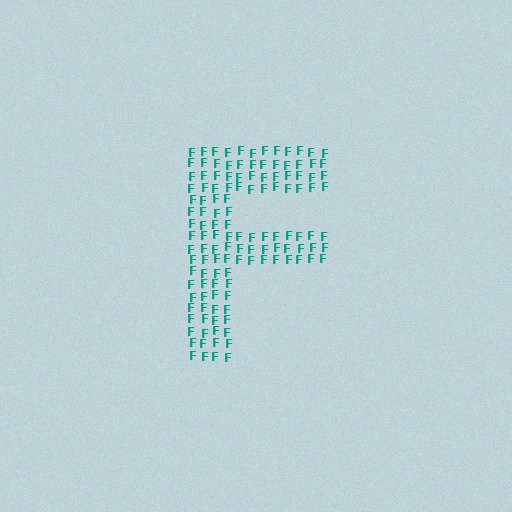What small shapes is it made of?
It is made of small letter F's.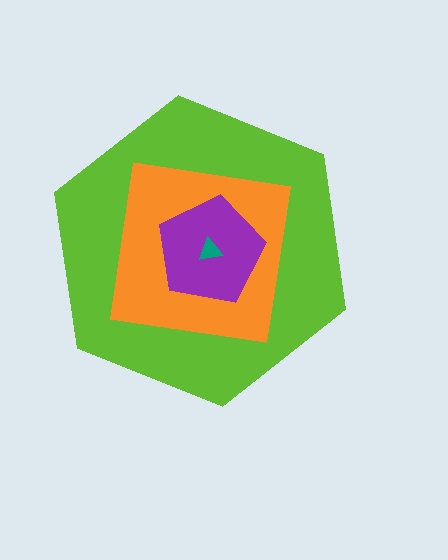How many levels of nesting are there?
4.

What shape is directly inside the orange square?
The purple pentagon.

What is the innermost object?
The teal triangle.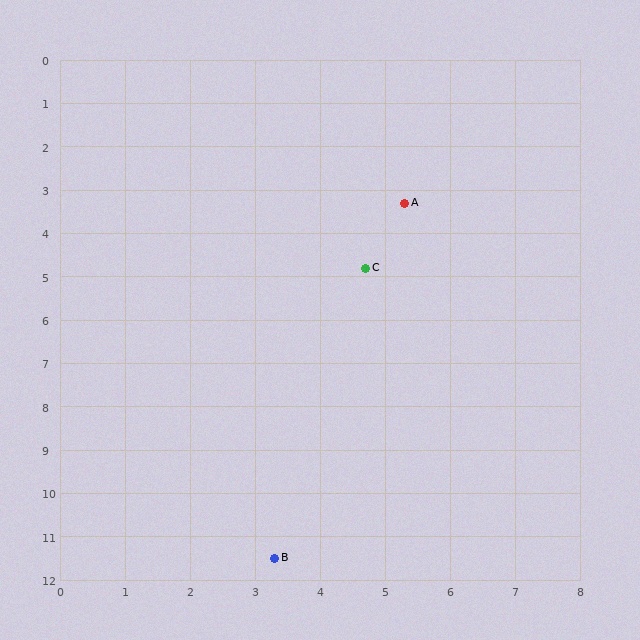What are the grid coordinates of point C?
Point C is at approximately (4.7, 4.8).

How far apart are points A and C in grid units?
Points A and C are about 1.6 grid units apart.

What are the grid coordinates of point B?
Point B is at approximately (3.3, 11.5).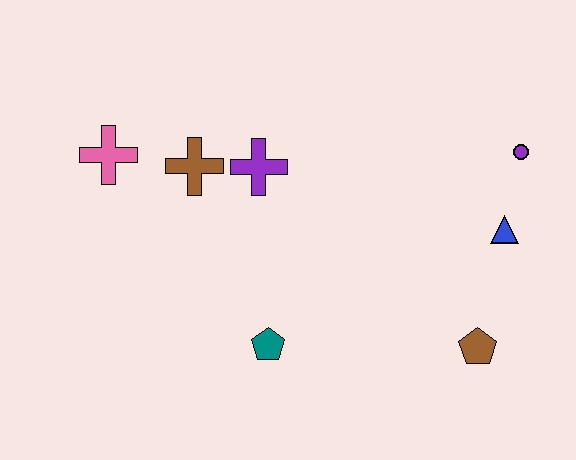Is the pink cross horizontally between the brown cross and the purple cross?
No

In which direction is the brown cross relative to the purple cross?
The brown cross is to the left of the purple cross.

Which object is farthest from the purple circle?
The pink cross is farthest from the purple circle.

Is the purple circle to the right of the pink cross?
Yes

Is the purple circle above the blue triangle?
Yes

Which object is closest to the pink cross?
The brown cross is closest to the pink cross.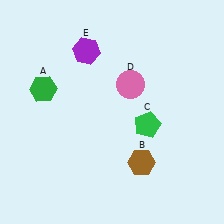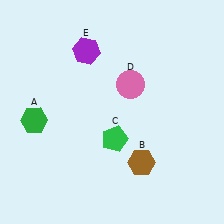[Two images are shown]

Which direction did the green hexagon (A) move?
The green hexagon (A) moved down.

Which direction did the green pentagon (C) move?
The green pentagon (C) moved left.